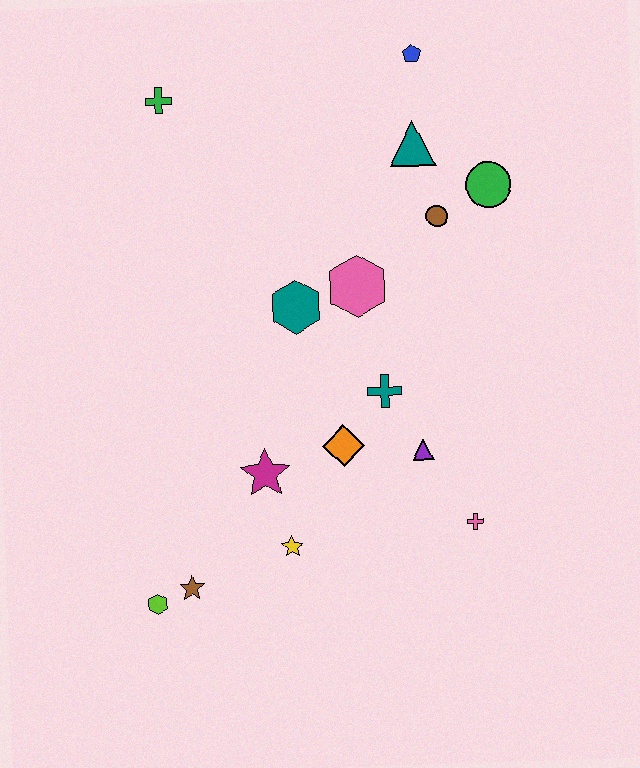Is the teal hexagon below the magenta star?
No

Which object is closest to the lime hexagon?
The brown star is closest to the lime hexagon.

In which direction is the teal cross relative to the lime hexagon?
The teal cross is to the right of the lime hexagon.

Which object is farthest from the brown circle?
The lime hexagon is farthest from the brown circle.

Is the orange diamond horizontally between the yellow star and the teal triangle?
Yes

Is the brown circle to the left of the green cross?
No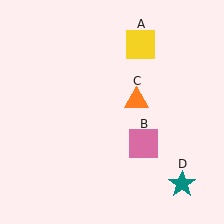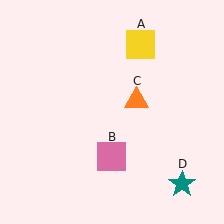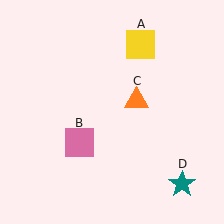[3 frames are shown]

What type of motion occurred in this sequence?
The pink square (object B) rotated clockwise around the center of the scene.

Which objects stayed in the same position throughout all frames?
Yellow square (object A) and orange triangle (object C) and teal star (object D) remained stationary.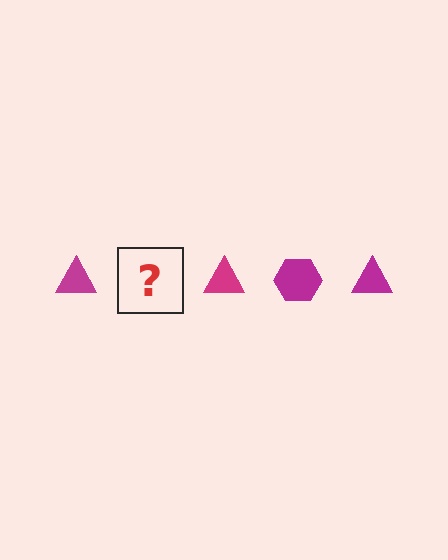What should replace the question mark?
The question mark should be replaced with a magenta hexagon.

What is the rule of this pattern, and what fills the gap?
The rule is that the pattern cycles through triangle, hexagon shapes in magenta. The gap should be filled with a magenta hexagon.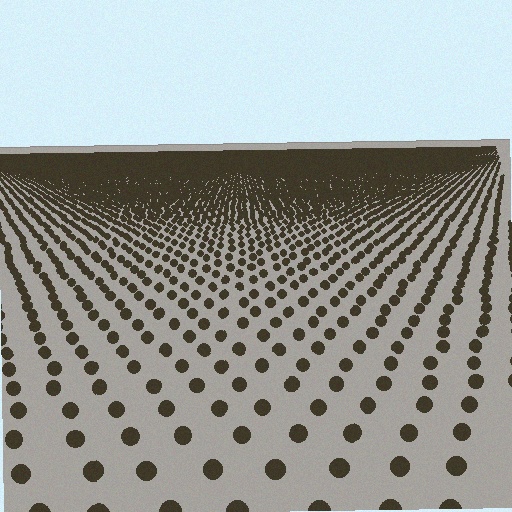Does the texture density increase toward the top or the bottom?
Density increases toward the top.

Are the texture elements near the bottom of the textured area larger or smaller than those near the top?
Larger. Near the bottom, elements are closer to the viewer and appear at a bigger on-screen size.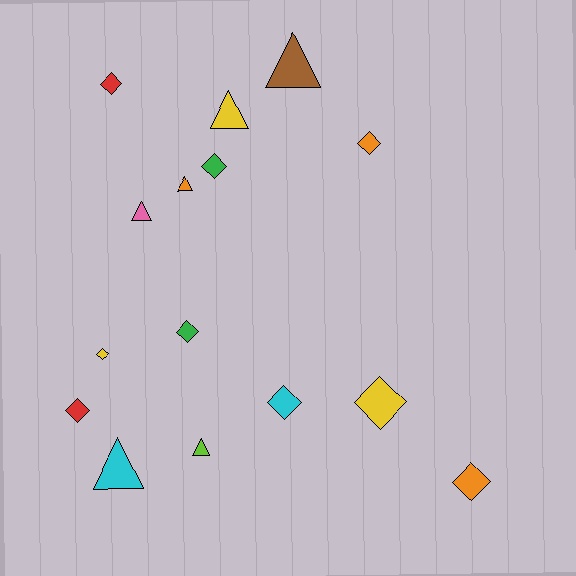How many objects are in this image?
There are 15 objects.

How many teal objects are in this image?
There are no teal objects.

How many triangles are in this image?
There are 6 triangles.